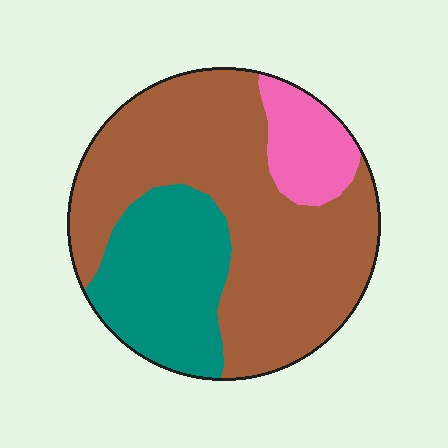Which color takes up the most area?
Brown, at roughly 60%.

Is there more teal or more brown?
Brown.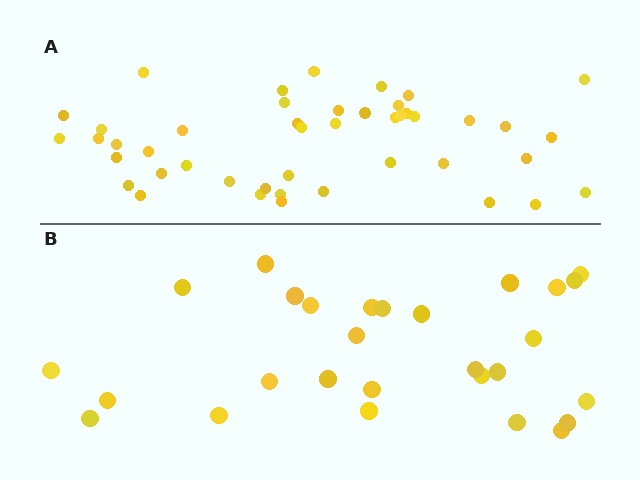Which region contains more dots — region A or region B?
Region A (the top region) has more dots.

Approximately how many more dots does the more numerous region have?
Region A has approximately 15 more dots than region B.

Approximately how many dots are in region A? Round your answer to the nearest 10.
About 40 dots. (The exact count is 45, which rounds to 40.)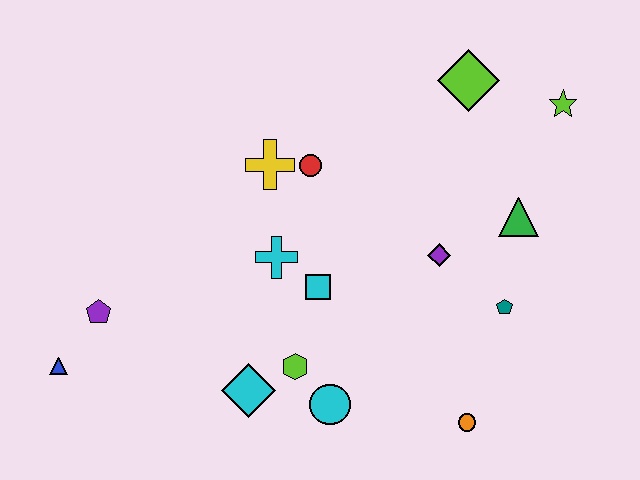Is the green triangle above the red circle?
No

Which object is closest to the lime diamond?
The lime star is closest to the lime diamond.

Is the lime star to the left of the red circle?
No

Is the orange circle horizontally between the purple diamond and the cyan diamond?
No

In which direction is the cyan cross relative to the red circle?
The cyan cross is below the red circle.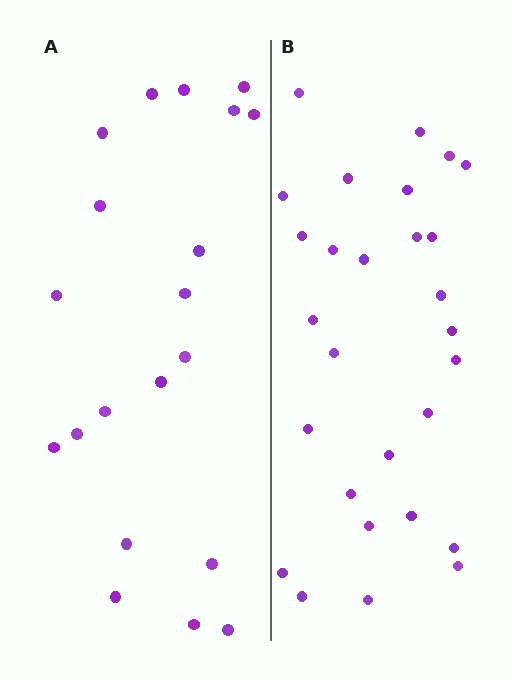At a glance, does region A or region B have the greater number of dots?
Region B (the right region) has more dots.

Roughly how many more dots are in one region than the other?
Region B has roughly 8 or so more dots than region A.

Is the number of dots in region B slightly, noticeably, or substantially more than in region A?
Region B has noticeably more, but not dramatically so. The ratio is roughly 1.4 to 1.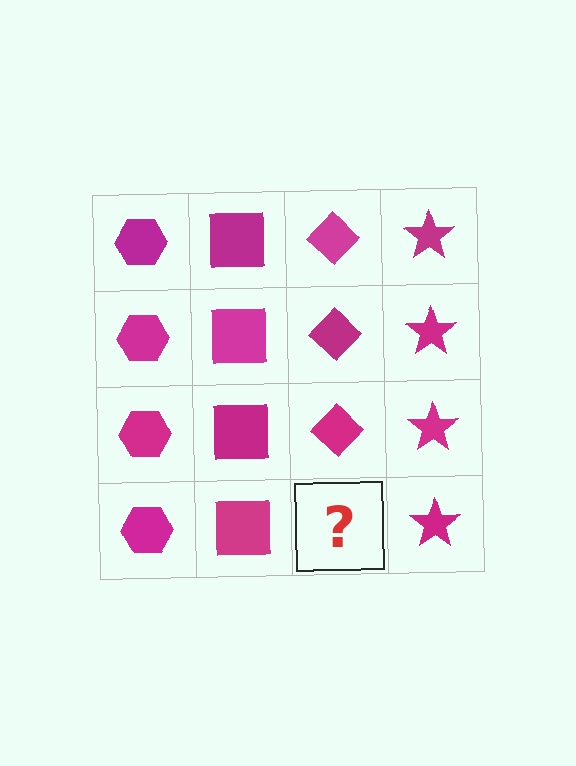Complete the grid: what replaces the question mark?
The question mark should be replaced with a magenta diamond.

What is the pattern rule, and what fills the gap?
The rule is that each column has a consistent shape. The gap should be filled with a magenta diamond.